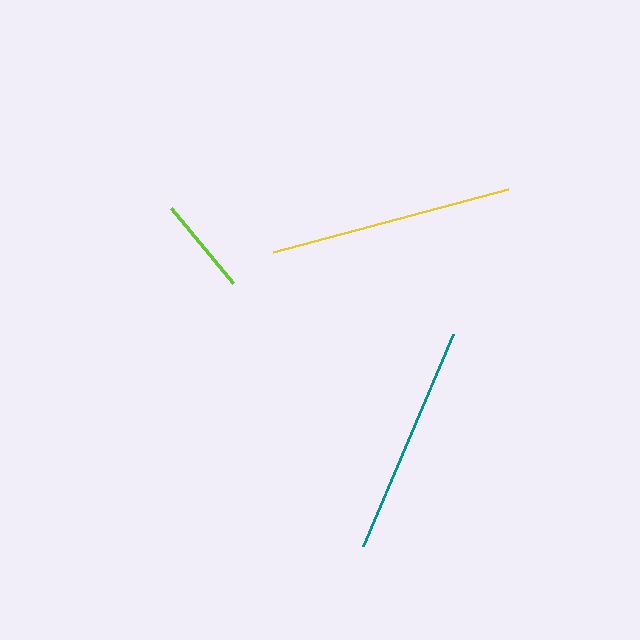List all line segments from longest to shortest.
From longest to shortest: yellow, teal, lime.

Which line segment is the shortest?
The lime line is the shortest at approximately 98 pixels.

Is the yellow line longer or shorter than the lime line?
The yellow line is longer than the lime line.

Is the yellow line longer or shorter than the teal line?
The yellow line is longer than the teal line.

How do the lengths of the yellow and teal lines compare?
The yellow and teal lines are approximately the same length.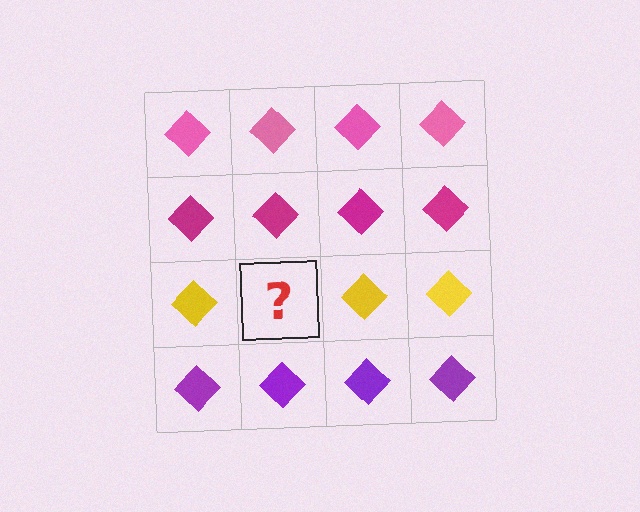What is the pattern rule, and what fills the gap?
The rule is that each row has a consistent color. The gap should be filled with a yellow diamond.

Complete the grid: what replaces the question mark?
The question mark should be replaced with a yellow diamond.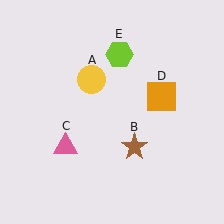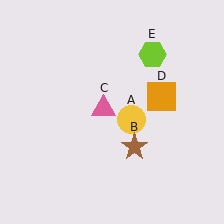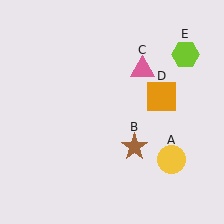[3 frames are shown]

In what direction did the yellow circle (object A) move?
The yellow circle (object A) moved down and to the right.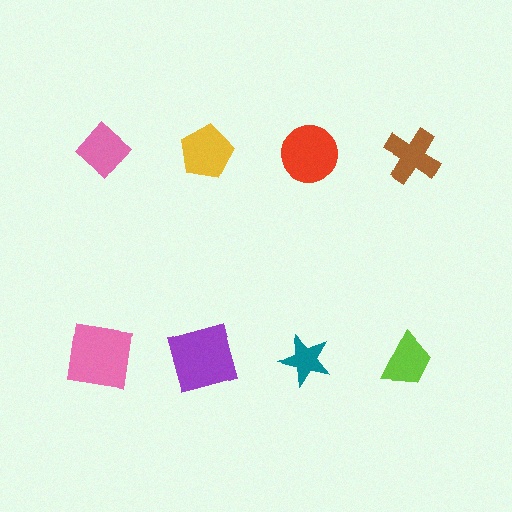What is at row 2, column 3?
A teal star.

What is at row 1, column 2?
A yellow pentagon.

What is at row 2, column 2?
A purple square.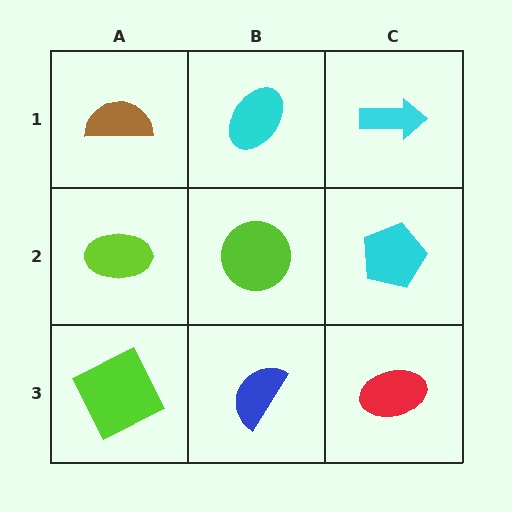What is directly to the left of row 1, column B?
A brown semicircle.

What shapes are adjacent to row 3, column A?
A lime ellipse (row 2, column A), a blue semicircle (row 3, column B).